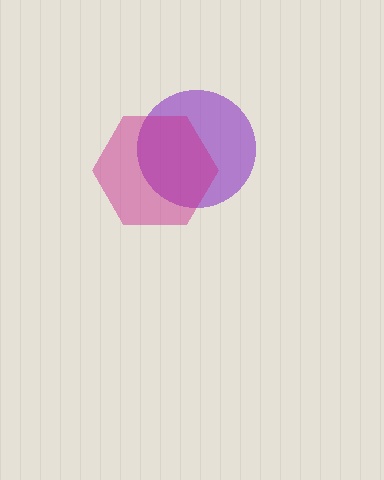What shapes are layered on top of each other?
The layered shapes are: a purple circle, a magenta hexagon.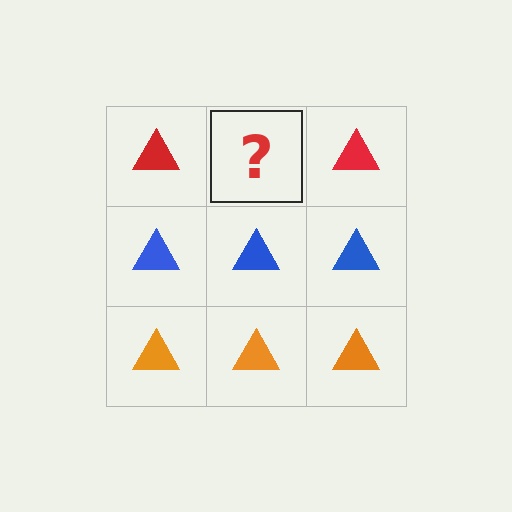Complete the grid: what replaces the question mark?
The question mark should be replaced with a red triangle.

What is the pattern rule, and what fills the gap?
The rule is that each row has a consistent color. The gap should be filled with a red triangle.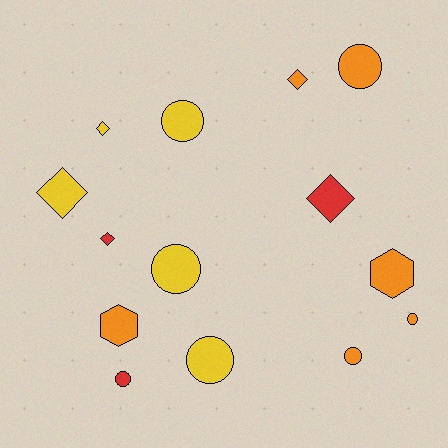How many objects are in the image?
There are 14 objects.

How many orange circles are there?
There are 3 orange circles.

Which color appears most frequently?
Orange, with 6 objects.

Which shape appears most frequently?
Circle, with 7 objects.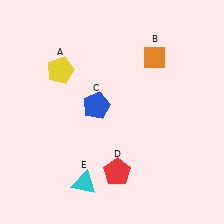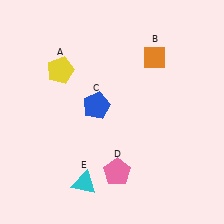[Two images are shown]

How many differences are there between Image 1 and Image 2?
There is 1 difference between the two images.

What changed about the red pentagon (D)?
In Image 1, D is red. In Image 2, it changed to pink.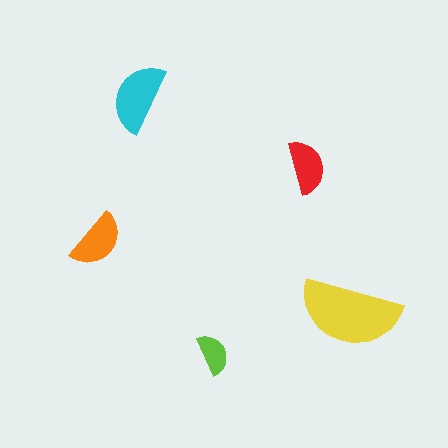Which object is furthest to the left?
The orange semicircle is leftmost.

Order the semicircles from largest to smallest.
the yellow one, the cyan one, the orange one, the red one, the lime one.